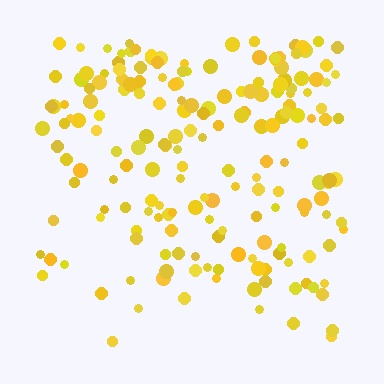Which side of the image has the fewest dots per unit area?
The bottom.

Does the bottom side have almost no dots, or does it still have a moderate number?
Still a moderate number, just noticeably fewer than the top.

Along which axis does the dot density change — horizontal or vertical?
Vertical.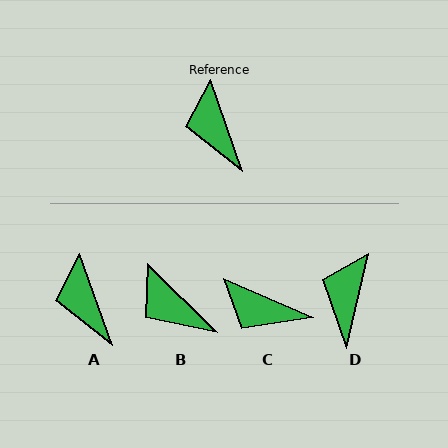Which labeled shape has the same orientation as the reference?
A.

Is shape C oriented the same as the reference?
No, it is off by about 47 degrees.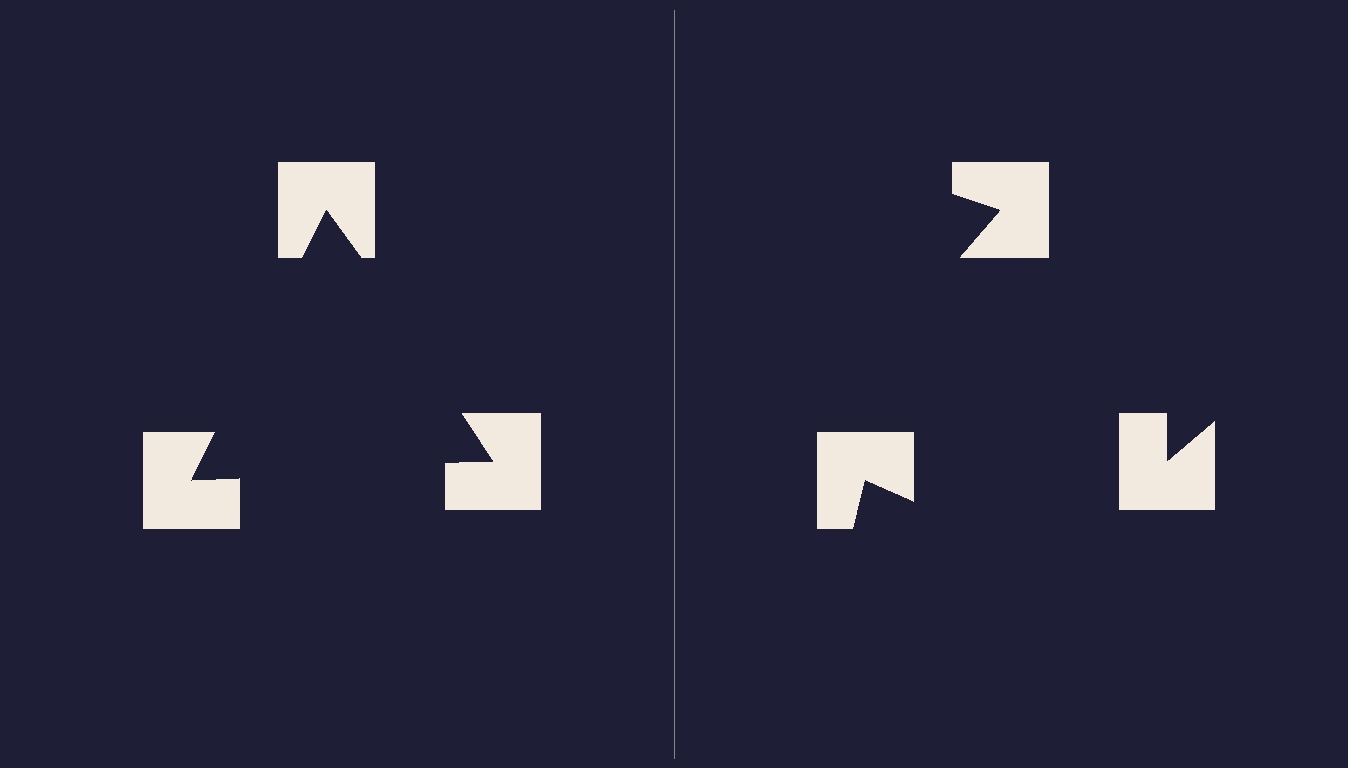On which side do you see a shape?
An illusory triangle appears on the left side. On the right side the wedge cuts are rotated, so no coherent shape forms.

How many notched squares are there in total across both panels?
6 — 3 on each side.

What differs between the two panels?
The notched squares are positioned identically on both sides; only the wedge orientations differ. On the left they align to a triangle; on the right they are misaligned.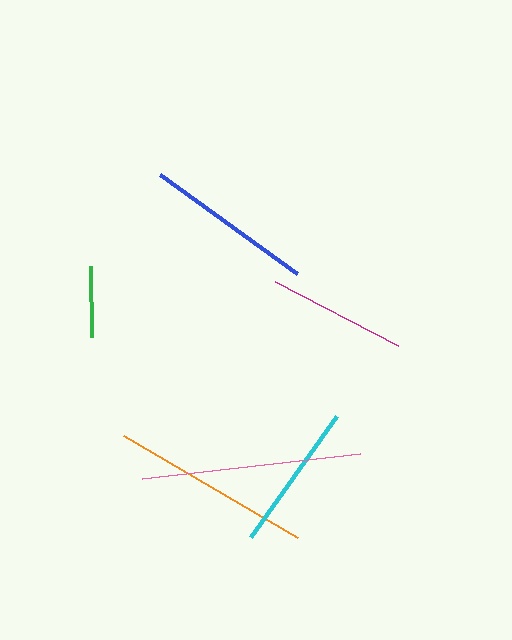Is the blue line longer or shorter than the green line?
The blue line is longer than the green line.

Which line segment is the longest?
The pink line is the longest at approximately 219 pixels.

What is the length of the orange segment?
The orange segment is approximately 201 pixels long.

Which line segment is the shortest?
The green line is the shortest at approximately 70 pixels.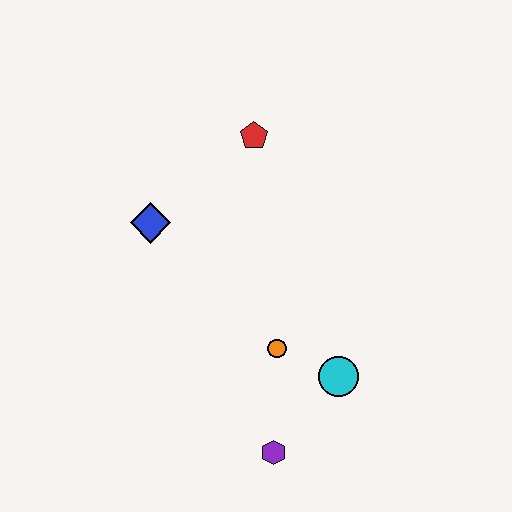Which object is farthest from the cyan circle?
The red pentagon is farthest from the cyan circle.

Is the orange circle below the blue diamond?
Yes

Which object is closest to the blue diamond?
The red pentagon is closest to the blue diamond.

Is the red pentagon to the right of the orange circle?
No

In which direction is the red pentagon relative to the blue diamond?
The red pentagon is to the right of the blue diamond.